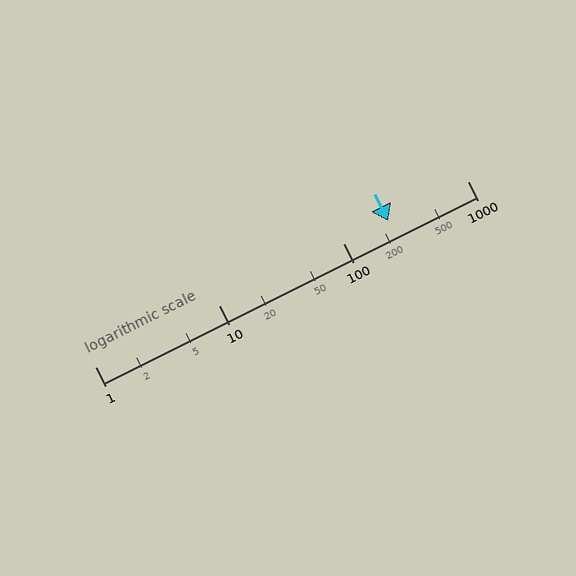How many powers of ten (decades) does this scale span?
The scale spans 3 decades, from 1 to 1000.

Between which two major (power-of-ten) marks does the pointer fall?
The pointer is between 100 and 1000.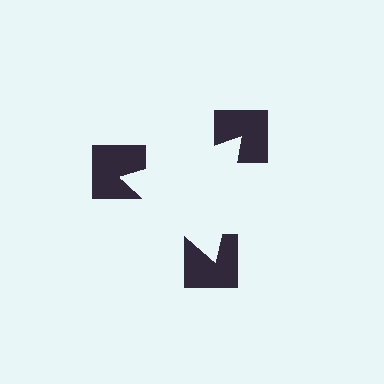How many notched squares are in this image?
There are 3 — one at each vertex of the illusory triangle.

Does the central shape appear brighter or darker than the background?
It typically appears slightly brighter than the background, even though no actual brightness change is drawn.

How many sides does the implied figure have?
3 sides.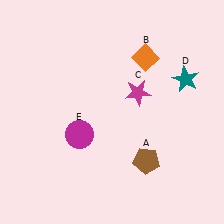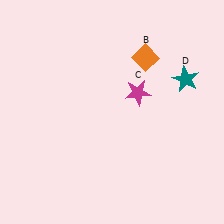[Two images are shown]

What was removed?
The magenta circle (E), the brown pentagon (A) were removed in Image 2.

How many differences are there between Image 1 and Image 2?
There are 2 differences between the two images.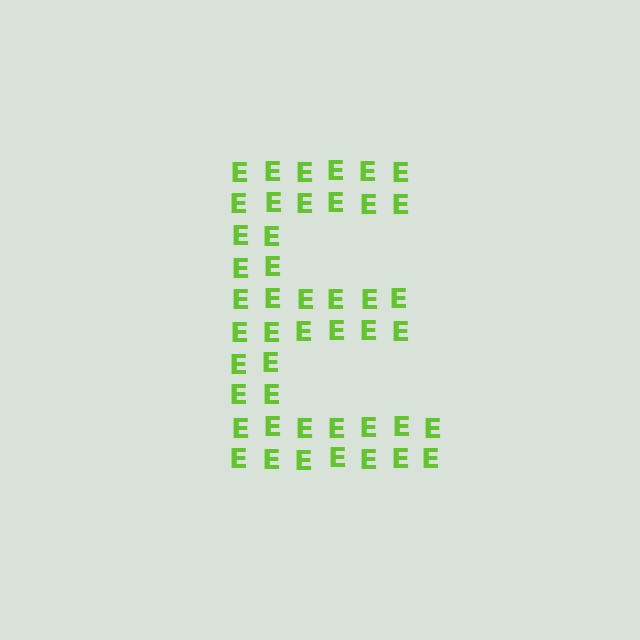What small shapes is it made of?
It is made of small letter E's.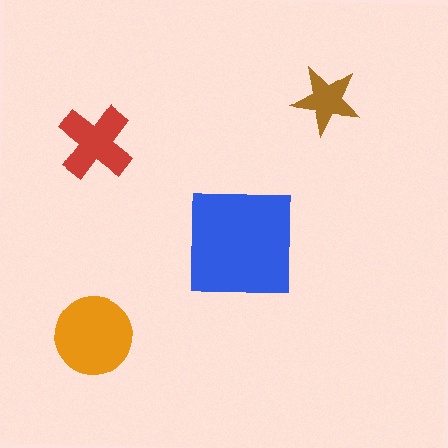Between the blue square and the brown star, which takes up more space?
The blue square.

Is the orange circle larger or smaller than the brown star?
Larger.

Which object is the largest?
The blue square.